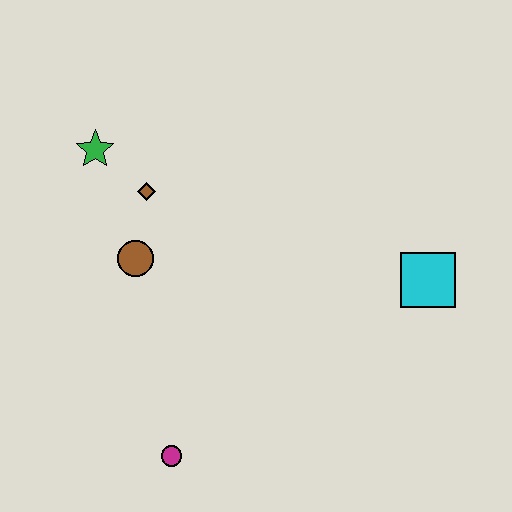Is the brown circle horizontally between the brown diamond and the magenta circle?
No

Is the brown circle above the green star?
No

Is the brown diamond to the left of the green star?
No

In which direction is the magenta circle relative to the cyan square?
The magenta circle is to the left of the cyan square.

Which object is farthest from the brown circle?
The cyan square is farthest from the brown circle.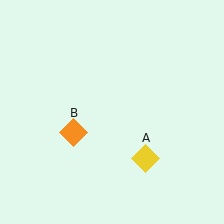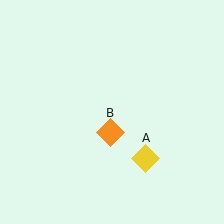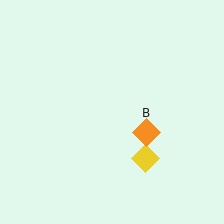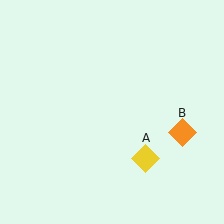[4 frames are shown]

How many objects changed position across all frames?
1 object changed position: orange diamond (object B).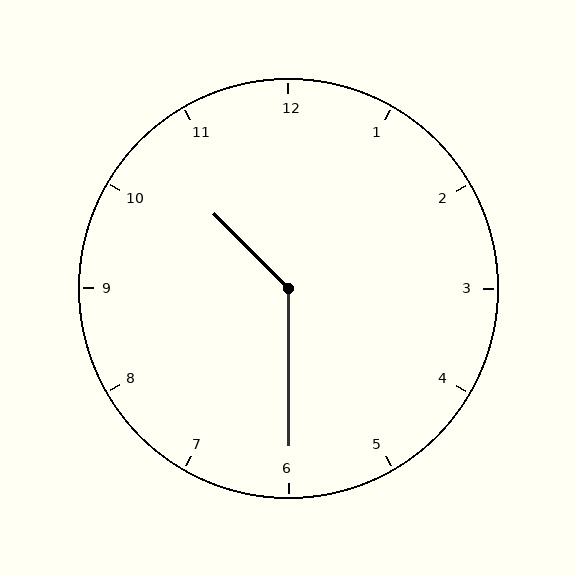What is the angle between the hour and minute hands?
Approximately 135 degrees.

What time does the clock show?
10:30.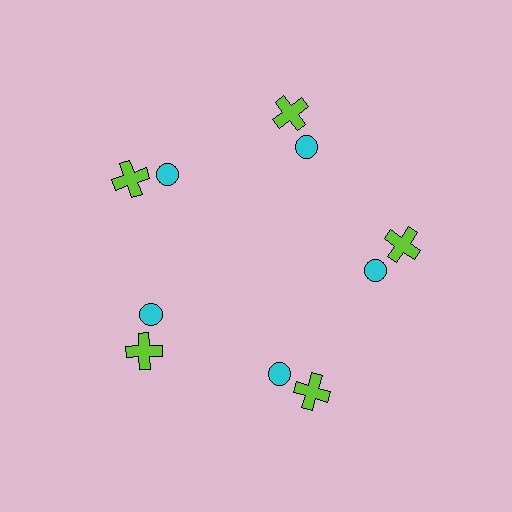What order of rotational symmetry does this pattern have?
This pattern has 5-fold rotational symmetry.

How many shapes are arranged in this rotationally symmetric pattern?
There are 10 shapes, arranged in 5 groups of 2.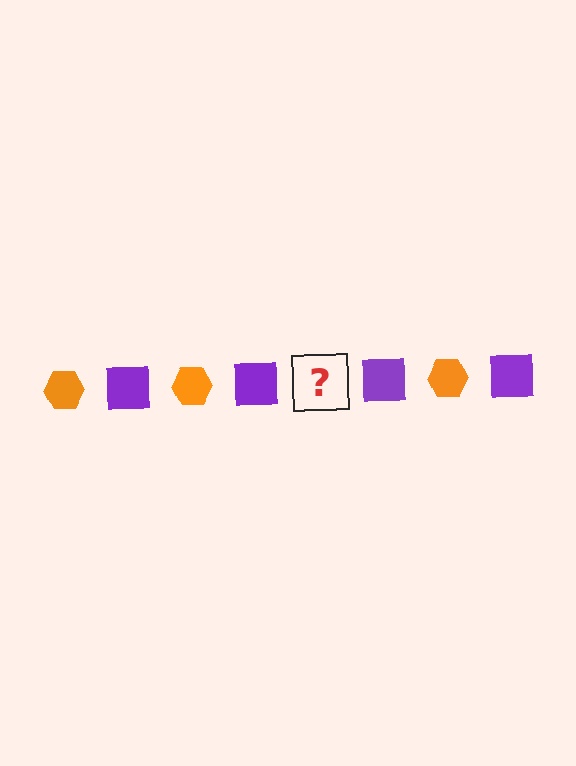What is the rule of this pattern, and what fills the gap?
The rule is that the pattern alternates between orange hexagon and purple square. The gap should be filled with an orange hexagon.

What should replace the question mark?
The question mark should be replaced with an orange hexagon.